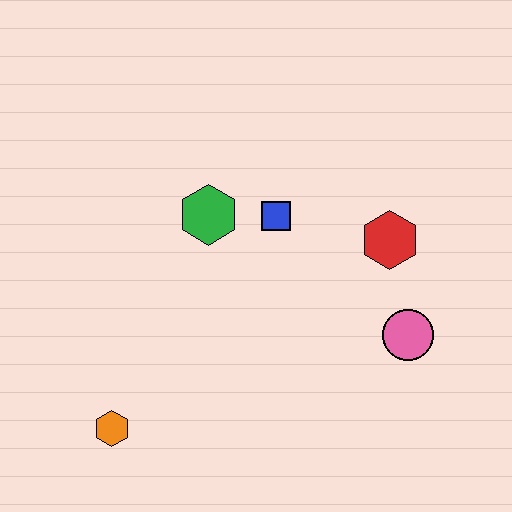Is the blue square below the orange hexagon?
No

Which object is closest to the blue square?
The green hexagon is closest to the blue square.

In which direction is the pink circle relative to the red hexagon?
The pink circle is below the red hexagon.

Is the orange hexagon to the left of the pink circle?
Yes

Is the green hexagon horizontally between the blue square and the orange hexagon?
Yes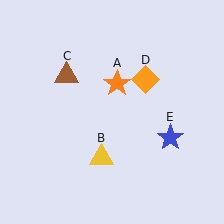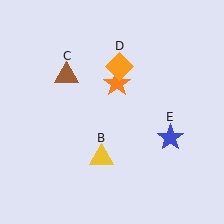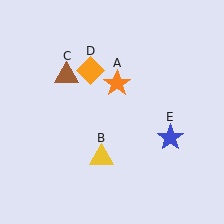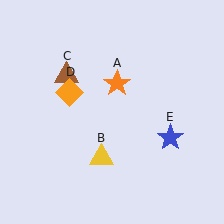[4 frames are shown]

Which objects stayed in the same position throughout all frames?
Orange star (object A) and yellow triangle (object B) and brown triangle (object C) and blue star (object E) remained stationary.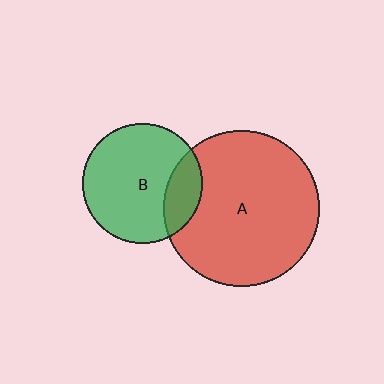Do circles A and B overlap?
Yes.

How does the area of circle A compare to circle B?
Approximately 1.7 times.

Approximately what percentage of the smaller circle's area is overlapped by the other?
Approximately 20%.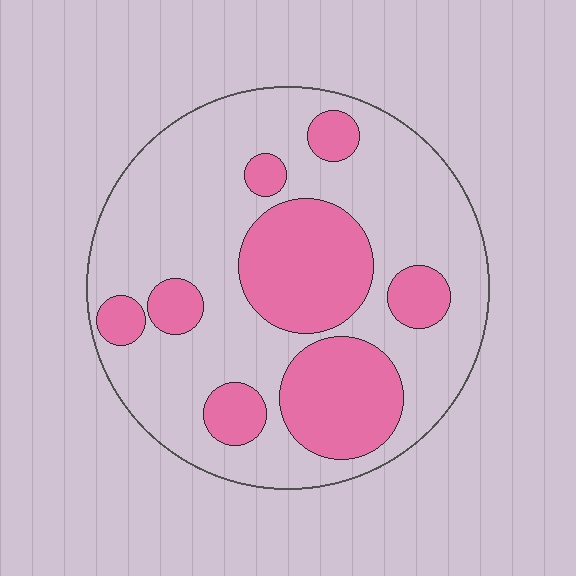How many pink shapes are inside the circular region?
8.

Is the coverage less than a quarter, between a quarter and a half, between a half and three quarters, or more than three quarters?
Between a quarter and a half.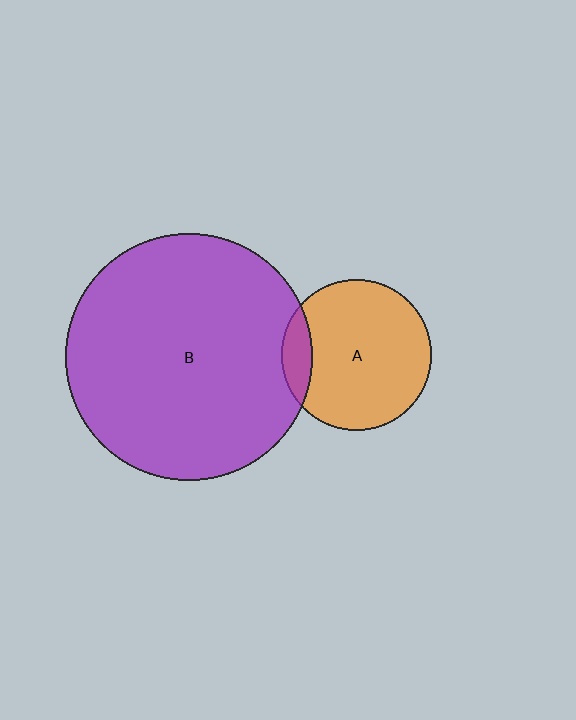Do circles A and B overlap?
Yes.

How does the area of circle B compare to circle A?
Approximately 2.7 times.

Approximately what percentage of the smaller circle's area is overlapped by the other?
Approximately 10%.